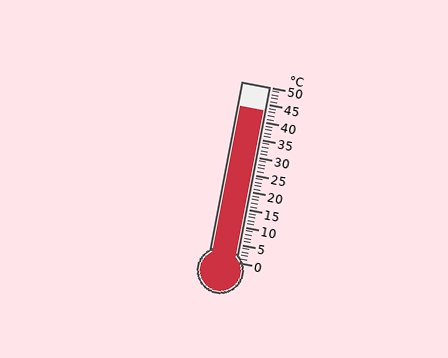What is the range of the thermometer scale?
The thermometer scale ranges from 0°C to 50°C.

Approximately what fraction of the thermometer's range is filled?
The thermometer is filled to approximately 85% of its range.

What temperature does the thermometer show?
The thermometer shows approximately 43°C.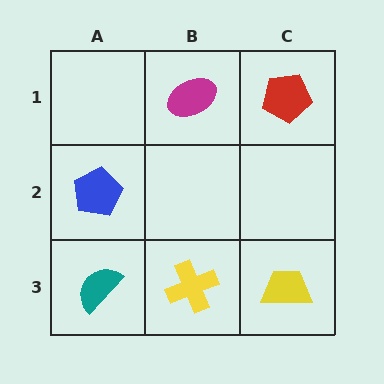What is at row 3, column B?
A yellow cross.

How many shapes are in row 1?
2 shapes.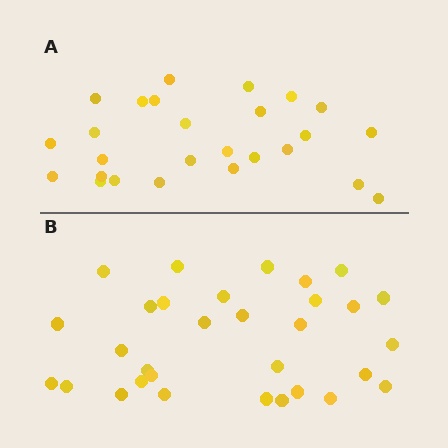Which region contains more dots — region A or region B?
Region B (the bottom region) has more dots.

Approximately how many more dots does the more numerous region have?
Region B has about 5 more dots than region A.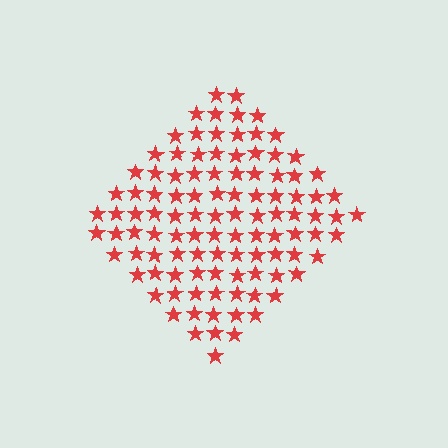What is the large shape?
The large shape is a diamond.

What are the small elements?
The small elements are stars.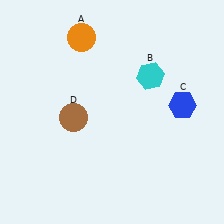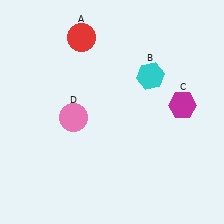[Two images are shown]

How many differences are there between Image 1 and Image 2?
There are 3 differences between the two images.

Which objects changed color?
A changed from orange to red. C changed from blue to magenta. D changed from brown to pink.